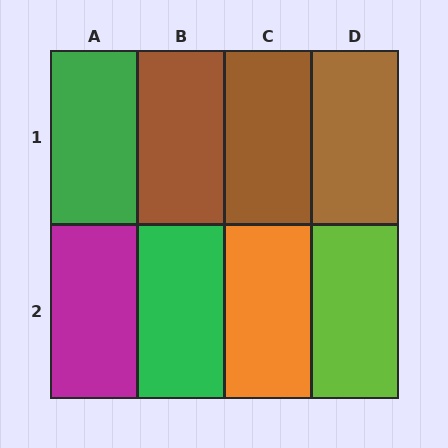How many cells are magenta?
1 cell is magenta.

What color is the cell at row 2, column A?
Magenta.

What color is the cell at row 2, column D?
Lime.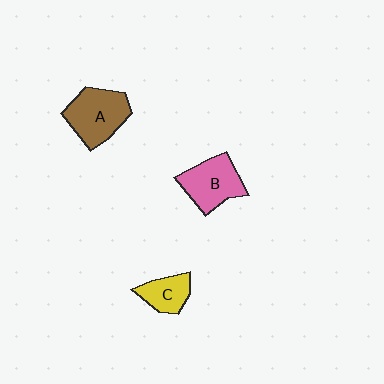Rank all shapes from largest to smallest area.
From largest to smallest: A (brown), B (pink), C (yellow).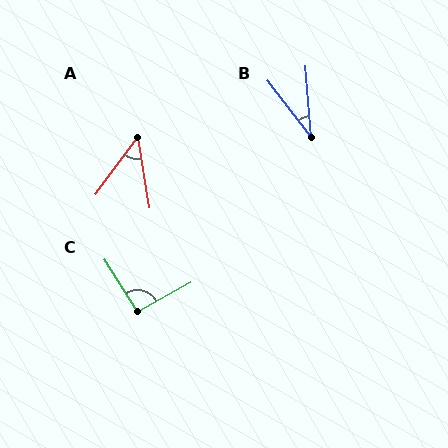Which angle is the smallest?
B, at approximately 33 degrees.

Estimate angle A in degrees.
Approximately 46 degrees.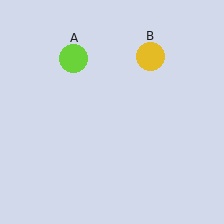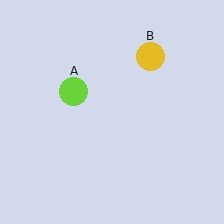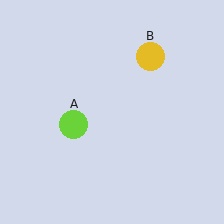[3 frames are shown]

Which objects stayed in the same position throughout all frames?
Yellow circle (object B) remained stationary.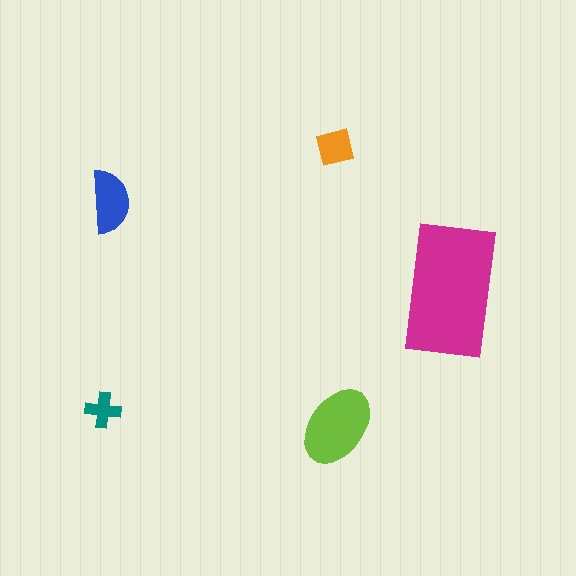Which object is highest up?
The orange square is topmost.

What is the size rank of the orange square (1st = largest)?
4th.